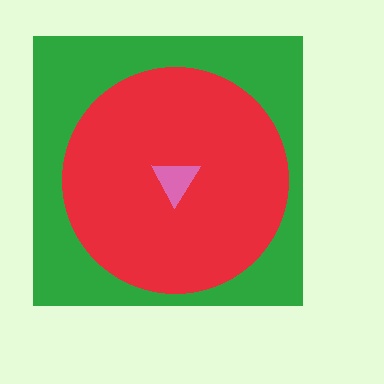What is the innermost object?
The pink triangle.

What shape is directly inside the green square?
The red circle.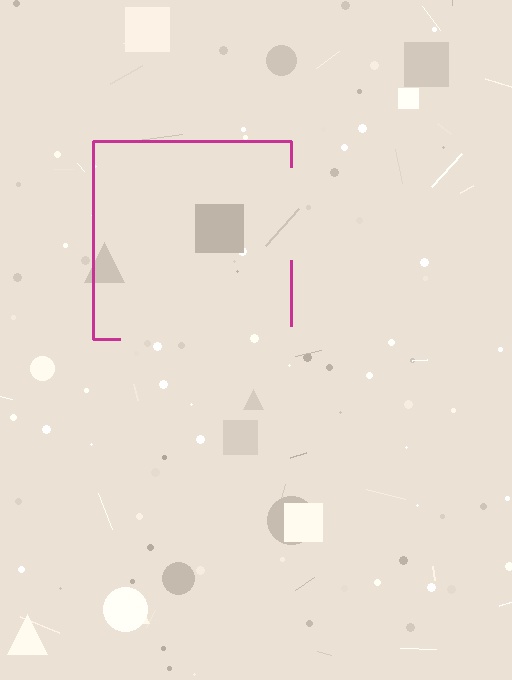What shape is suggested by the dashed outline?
The dashed outline suggests a square.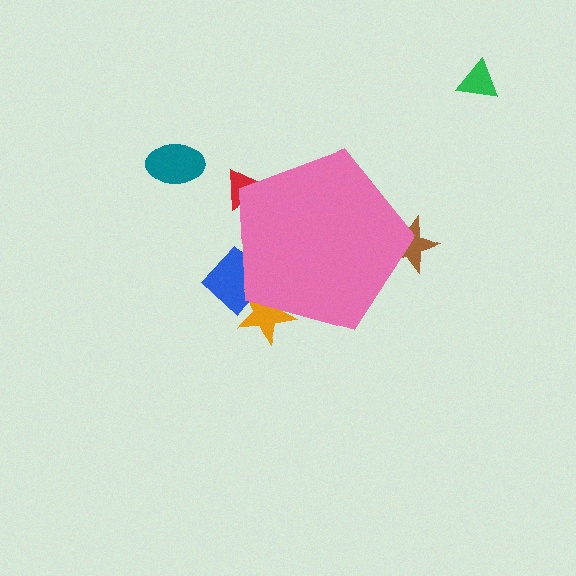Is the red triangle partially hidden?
Yes, the red triangle is partially hidden behind the pink pentagon.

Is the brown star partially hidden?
Yes, the brown star is partially hidden behind the pink pentagon.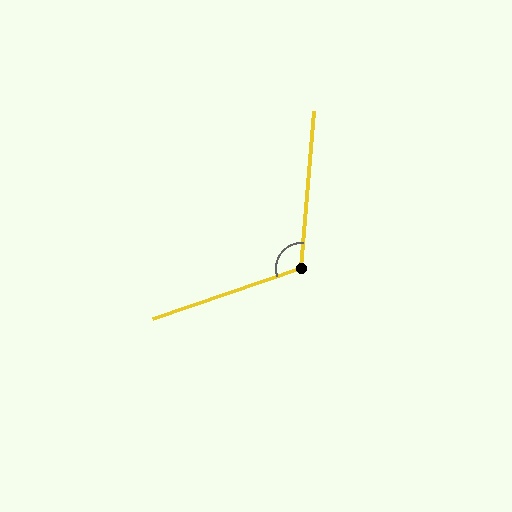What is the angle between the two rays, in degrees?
Approximately 114 degrees.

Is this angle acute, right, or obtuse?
It is obtuse.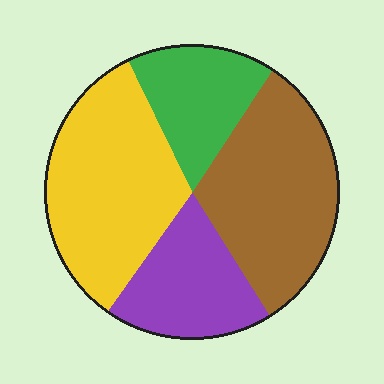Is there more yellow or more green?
Yellow.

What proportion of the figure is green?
Green covers 17% of the figure.